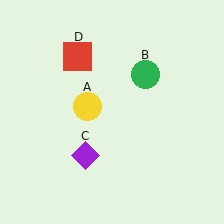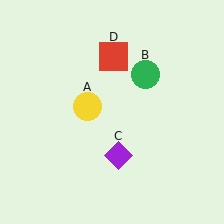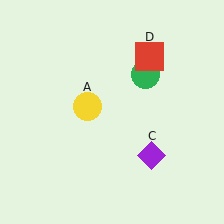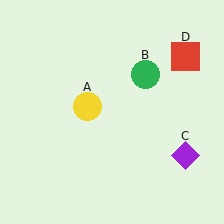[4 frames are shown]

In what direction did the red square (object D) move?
The red square (object D) moved right.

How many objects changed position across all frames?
2 objects changed position: purple diamond (object C), red square (object D).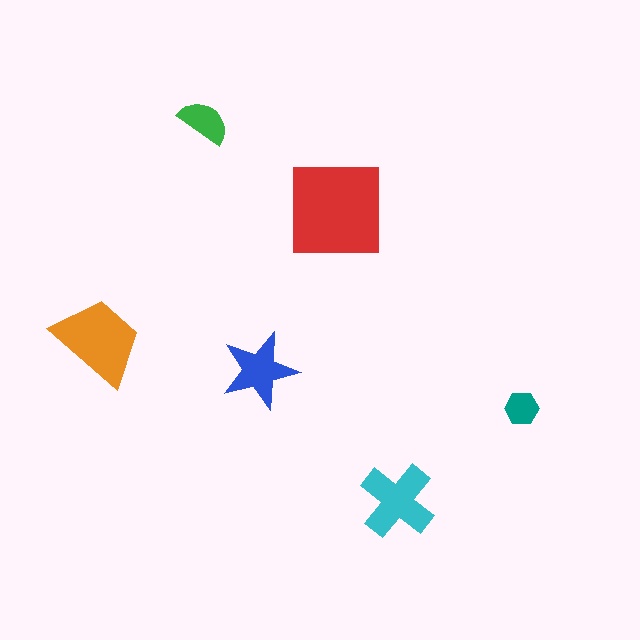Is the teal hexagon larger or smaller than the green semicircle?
Smaller.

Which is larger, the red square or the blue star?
The red square.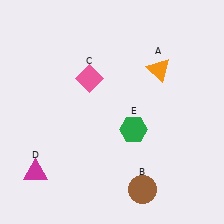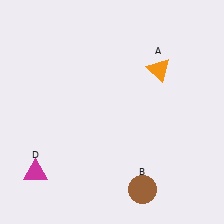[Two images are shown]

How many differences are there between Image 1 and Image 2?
There are 2 differences between the two images.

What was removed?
The green hexagon (E), the pink diamond (C) were removed in Image 2.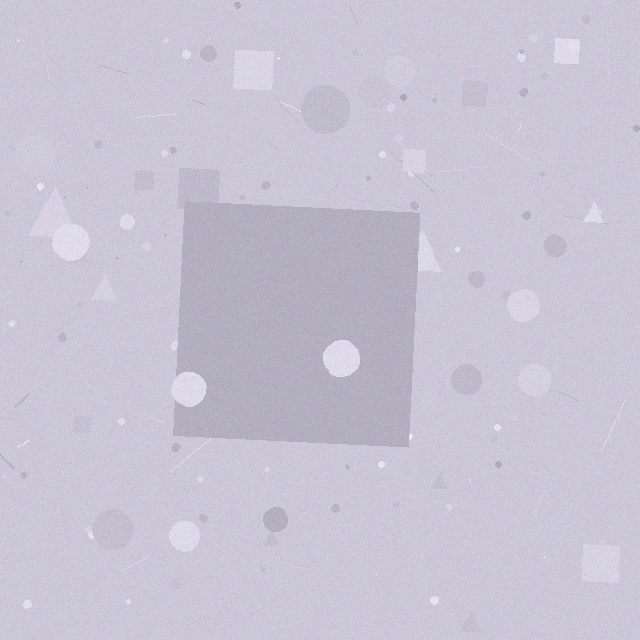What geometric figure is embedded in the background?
A square is embedded in the background.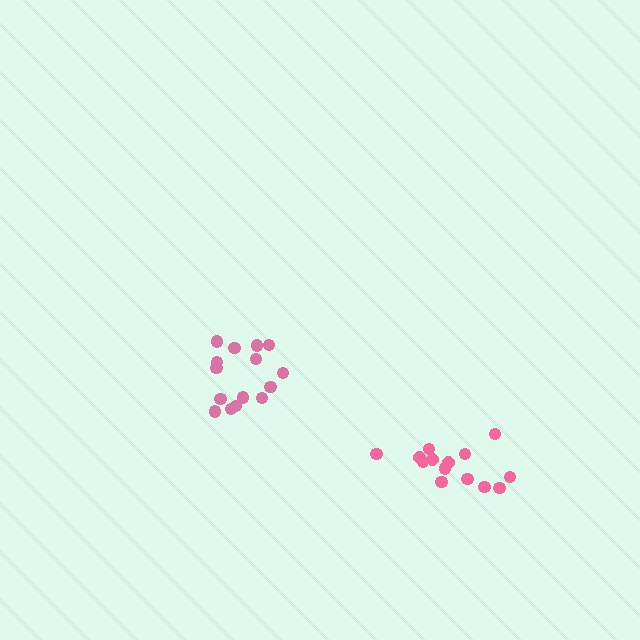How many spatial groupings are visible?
There are 2 spatial groupings.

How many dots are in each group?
Group 1: 15 dots, Group 2: 14 dots (29 total).